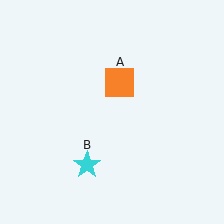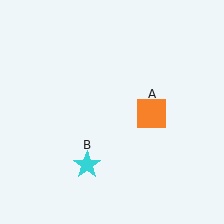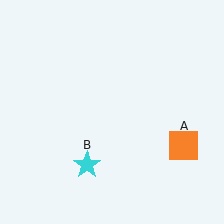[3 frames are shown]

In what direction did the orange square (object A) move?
The orange square (object A) moved down and to the right.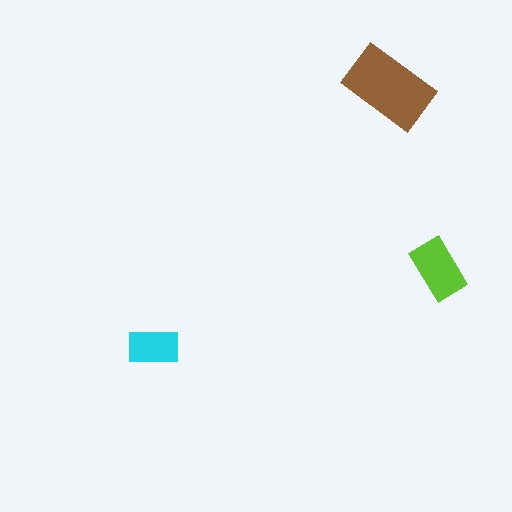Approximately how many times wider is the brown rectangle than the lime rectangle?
About 1.5 times wider.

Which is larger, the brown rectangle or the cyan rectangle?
The brown one.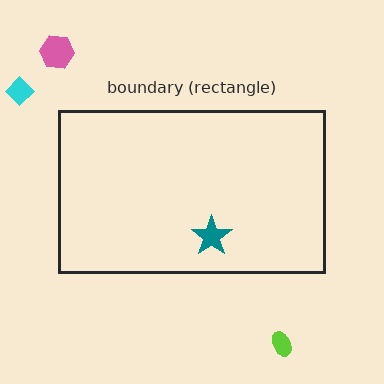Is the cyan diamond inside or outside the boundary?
Outside.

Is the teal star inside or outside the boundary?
Inside.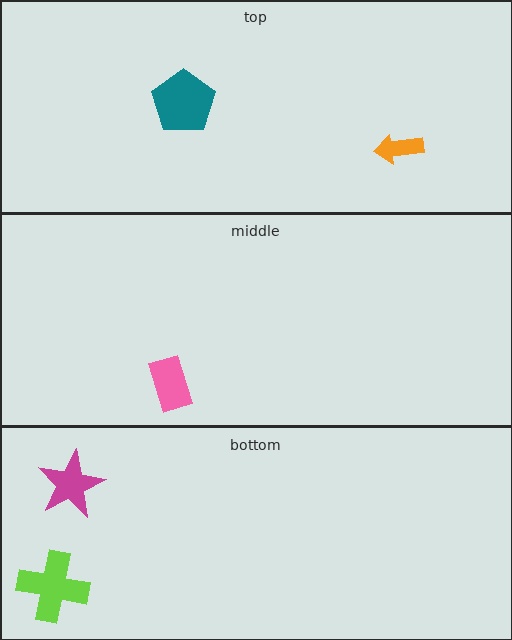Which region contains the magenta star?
The bottom region.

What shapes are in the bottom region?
The magenta star, the lime cross.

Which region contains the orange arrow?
The top region.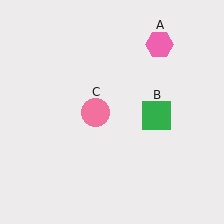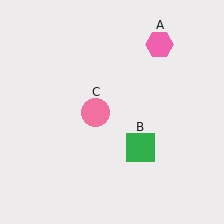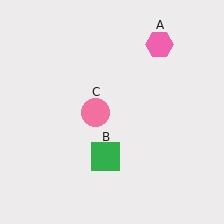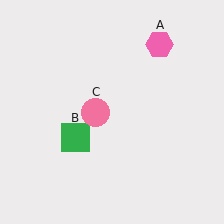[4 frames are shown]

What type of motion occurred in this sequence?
The green square (object B) rotated clockwise around the center of the scene.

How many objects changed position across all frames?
1 object changed position: green square (object B).